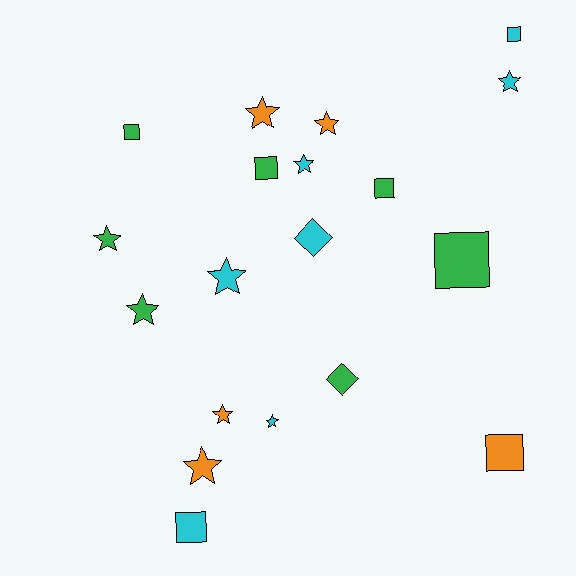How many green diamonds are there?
There is 1 green diamond.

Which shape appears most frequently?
Star, with 10 objects.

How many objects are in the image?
There are 19 objects.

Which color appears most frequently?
Green, with 7 objects.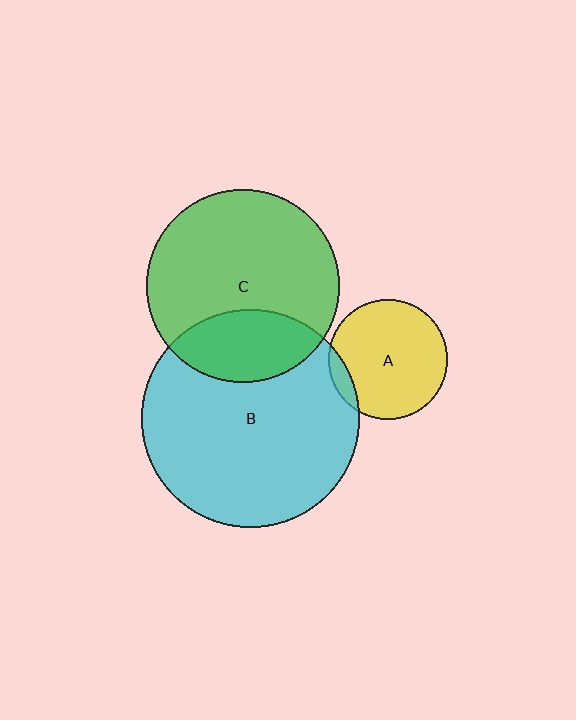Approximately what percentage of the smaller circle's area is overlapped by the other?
Approximately 25%.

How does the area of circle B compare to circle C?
Approximately 1.3 times.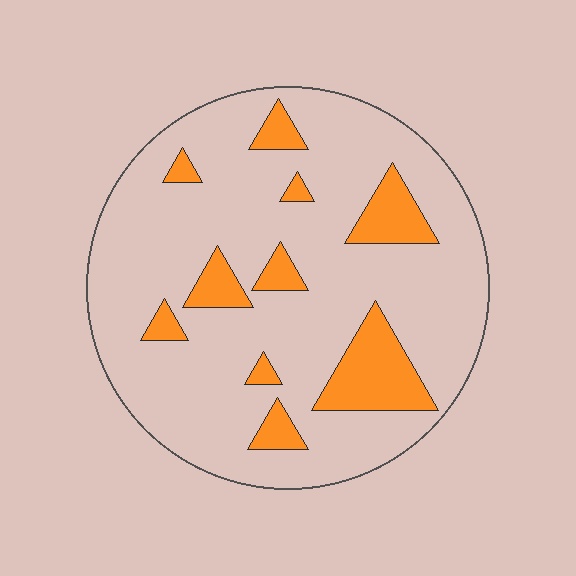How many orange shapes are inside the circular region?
10.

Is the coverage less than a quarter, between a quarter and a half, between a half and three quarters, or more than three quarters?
Less than a quarter.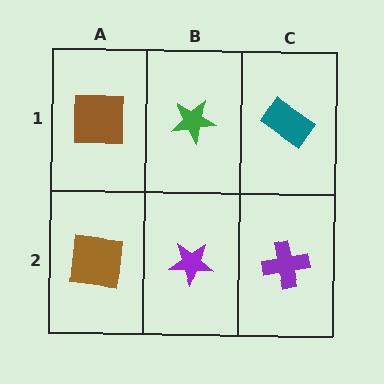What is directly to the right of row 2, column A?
A purple star.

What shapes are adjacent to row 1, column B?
A purple star (row 2, column B), a brown square (row 1, column A), a teal rectangle (row 1, column C).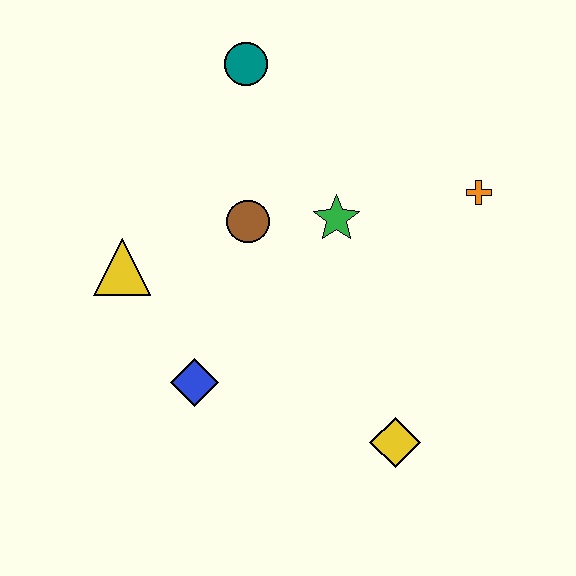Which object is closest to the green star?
The brown circle is closest to the green star.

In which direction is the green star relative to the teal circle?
The green star is below the teal circle.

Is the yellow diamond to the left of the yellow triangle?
No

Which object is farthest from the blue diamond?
The orange cross is farthest from the blue diamond.